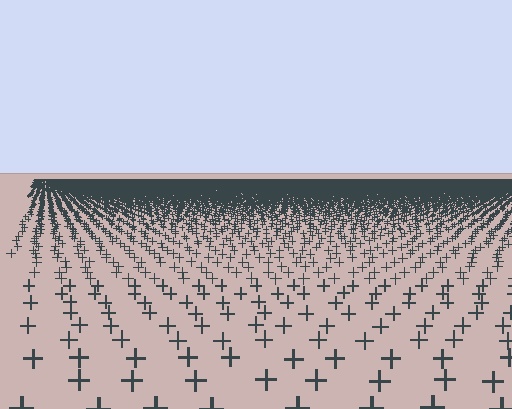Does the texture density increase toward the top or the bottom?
Density increases toward the top.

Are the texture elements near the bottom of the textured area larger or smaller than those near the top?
Larger. Near the bottom, elements are closer to the viewer and appear at a bigger on-screen size.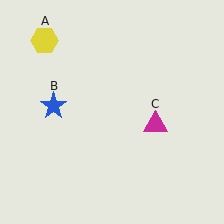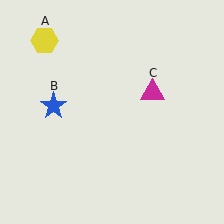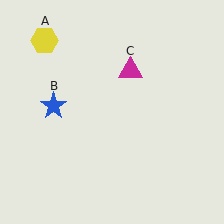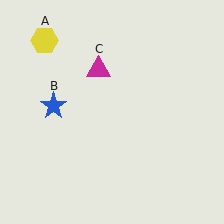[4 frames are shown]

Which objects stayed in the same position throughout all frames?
Yellow hexagon (object A) and blue star (object B) remained stationary.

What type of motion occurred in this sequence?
The magenta triangle (object C) rotated counterclockwise around the center of the scene.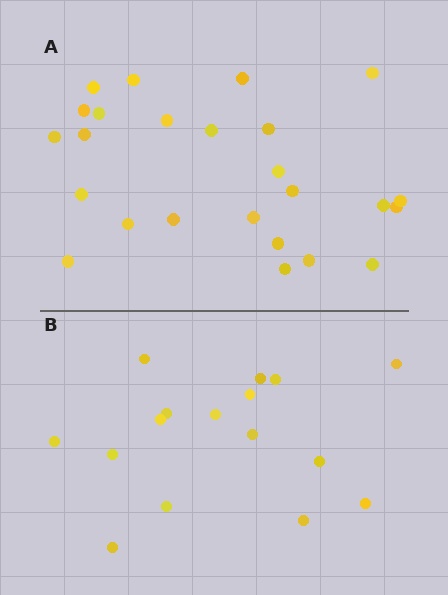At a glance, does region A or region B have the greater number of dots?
Region A (the top region) has more dots.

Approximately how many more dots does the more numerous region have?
Region A has roughly 8 or so more dots than region B.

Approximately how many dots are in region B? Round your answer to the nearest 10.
About 20 dots. (The exact count is 16, which rounds to 20.)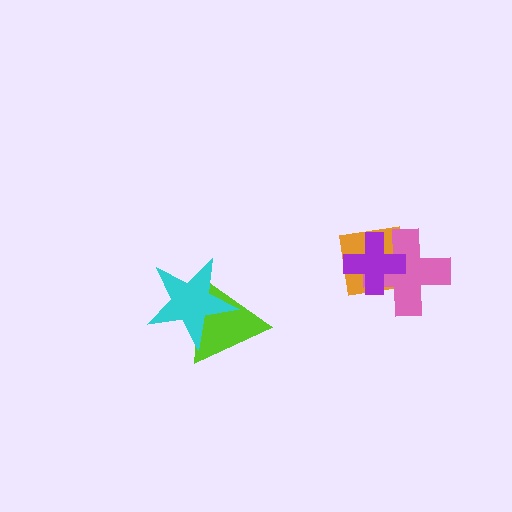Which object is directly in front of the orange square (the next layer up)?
The pink cross is directly in front of the orange square.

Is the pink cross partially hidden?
Yes, it is partially covered by another shape.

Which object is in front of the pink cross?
The purple cross is in front of the pink cross.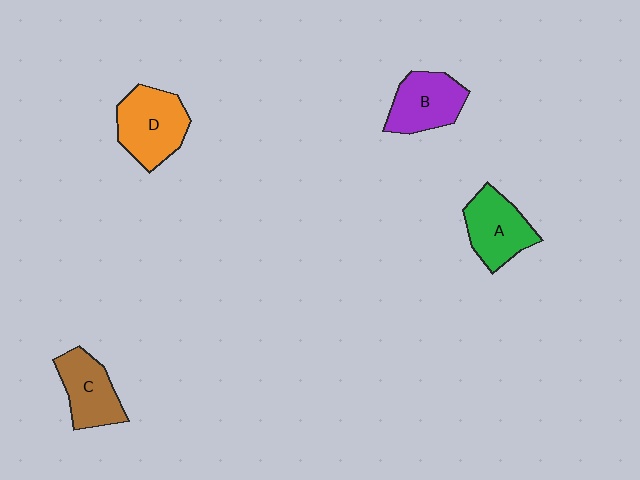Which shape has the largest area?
Shape D (orange).